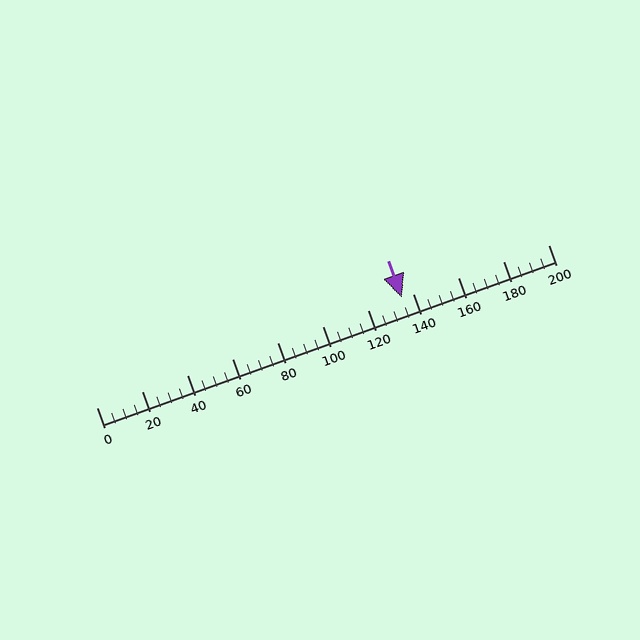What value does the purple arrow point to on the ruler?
The purple arrow points to approximately 135.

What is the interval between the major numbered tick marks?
The major tick marks are spaced 20 units apart.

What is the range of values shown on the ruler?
The ruler shows values from 0 to 200.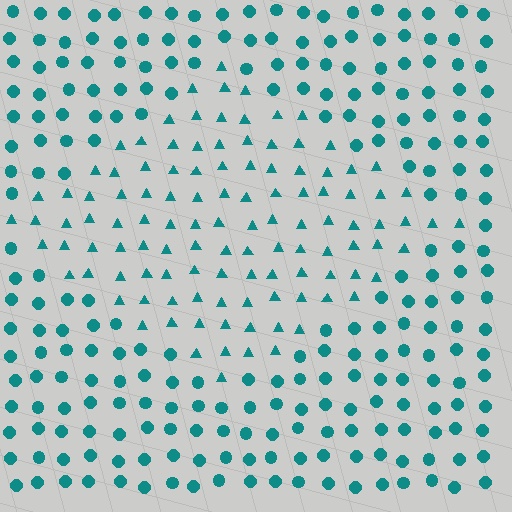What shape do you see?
I see a diamond.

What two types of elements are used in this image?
The image uses triangles inside the diamond region and circles outside it.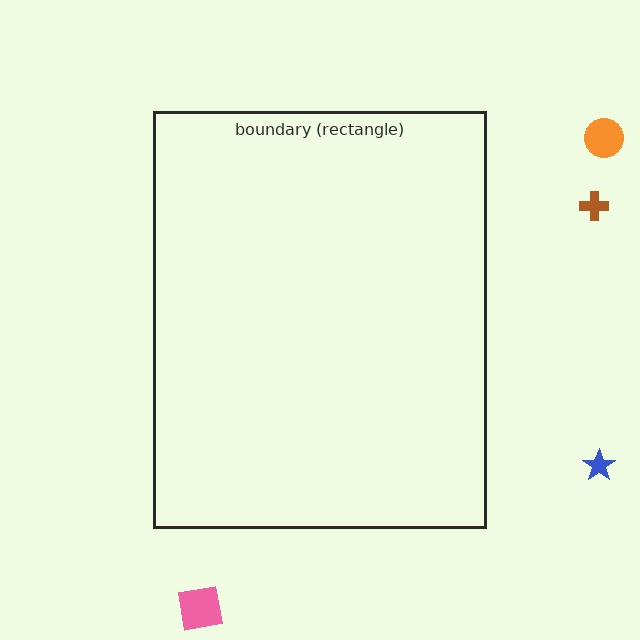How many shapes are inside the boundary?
0 inside, 4 outside.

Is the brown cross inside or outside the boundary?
Outside.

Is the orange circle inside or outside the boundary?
Outside.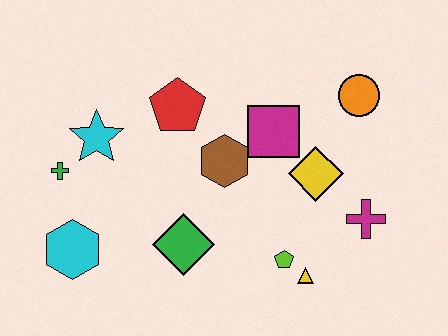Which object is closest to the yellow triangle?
The lime pentagon is closest to the yellow triangle.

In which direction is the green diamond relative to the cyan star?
The green diamond is below the cyan star.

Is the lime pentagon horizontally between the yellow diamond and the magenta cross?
No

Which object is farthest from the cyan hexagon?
The orange circle is farthest from the cyan hexagon.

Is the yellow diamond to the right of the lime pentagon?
Yes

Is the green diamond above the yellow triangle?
Yes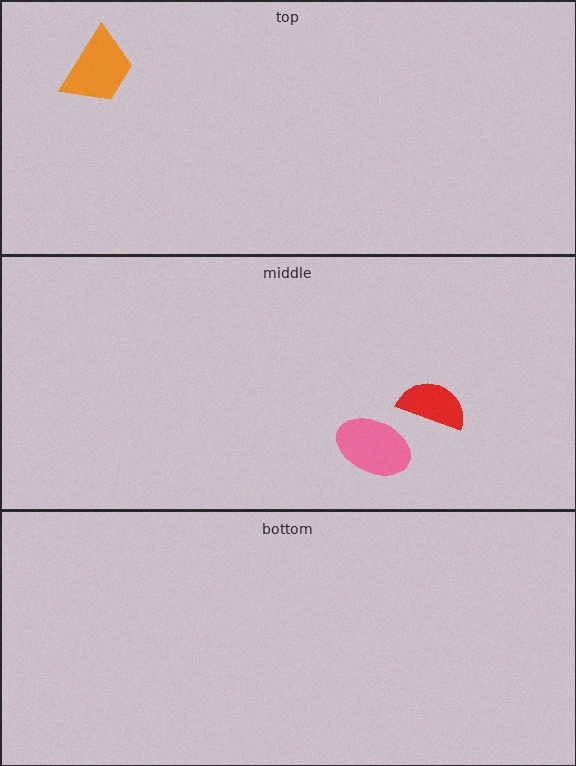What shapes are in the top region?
The orange trapezoid.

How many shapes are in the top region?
1.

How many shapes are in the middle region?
2.